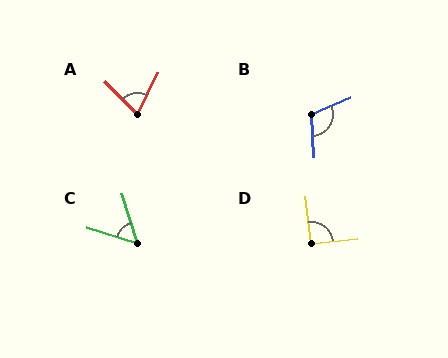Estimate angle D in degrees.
Approximately 91 degrees.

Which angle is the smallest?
C, at approximately 55 degrees.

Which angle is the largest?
B, at approximately 110 degrees.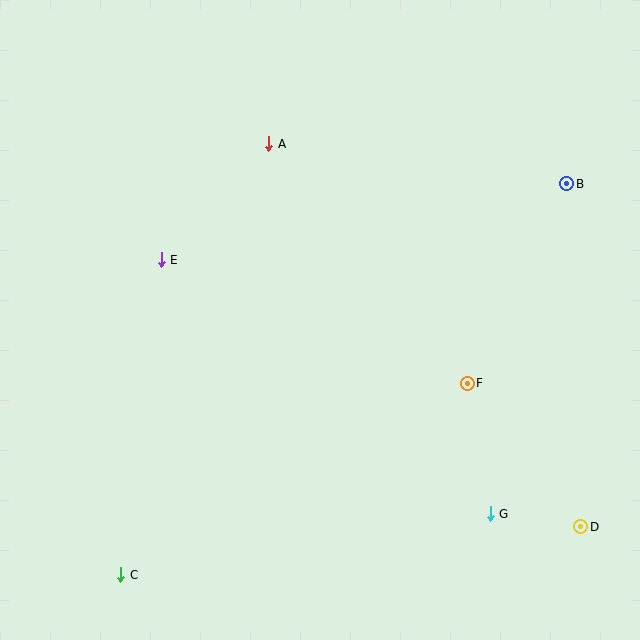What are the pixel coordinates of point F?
Point F is at (467, 383).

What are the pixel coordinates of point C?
Point C is at (121, 575).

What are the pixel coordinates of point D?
Point D is at (581, 527).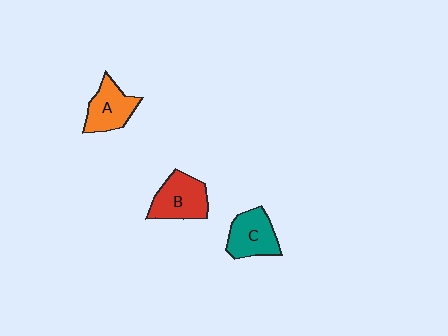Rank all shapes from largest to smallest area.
From largest to smallest: B (red), C (teal), A (orange).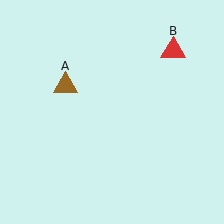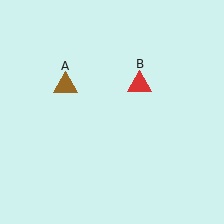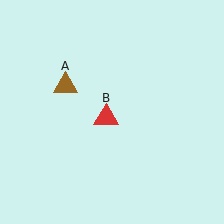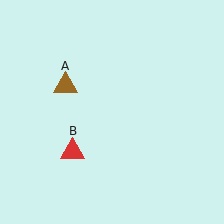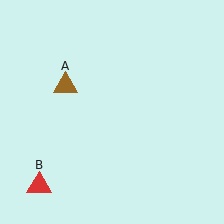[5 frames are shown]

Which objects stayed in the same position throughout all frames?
Brown triangle (object A) remained stationary.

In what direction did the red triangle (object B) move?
The red triangle (object B) moved down and to the left.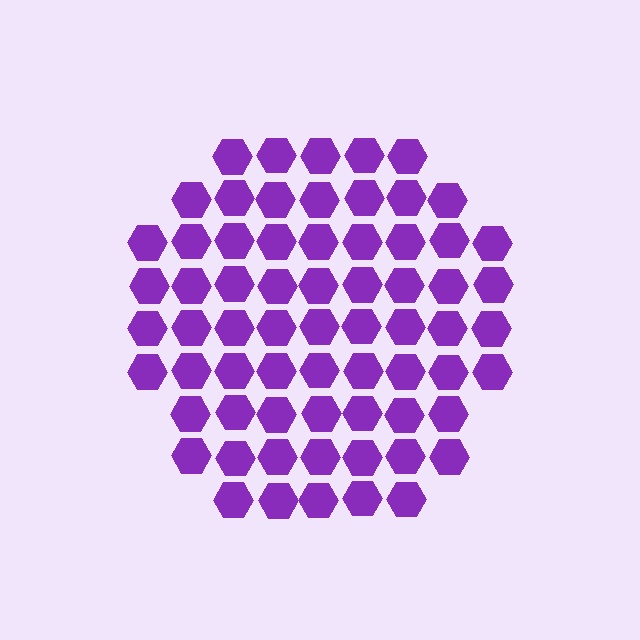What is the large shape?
The large shape is a hexagon.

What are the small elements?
The small elements are hexagons.